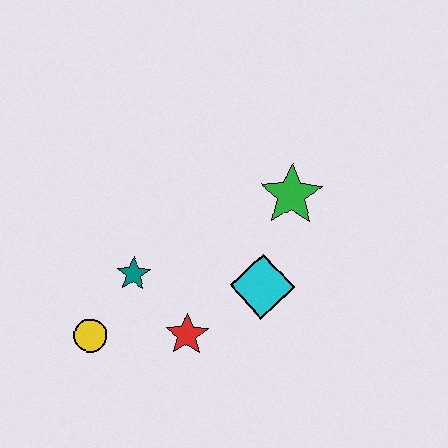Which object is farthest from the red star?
The green star is farthest from the red star.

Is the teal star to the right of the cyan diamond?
No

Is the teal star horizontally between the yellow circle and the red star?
Yes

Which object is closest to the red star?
The teal star is closest to the red star.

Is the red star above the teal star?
No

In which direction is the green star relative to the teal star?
The green star is to the right of the teal star.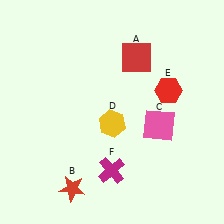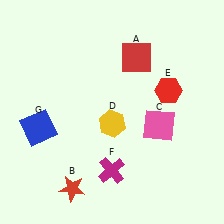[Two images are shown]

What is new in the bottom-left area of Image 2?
A blue square (G) was added in the bottom-left area of Image 2.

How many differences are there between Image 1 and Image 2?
There is 1 difference between the two images.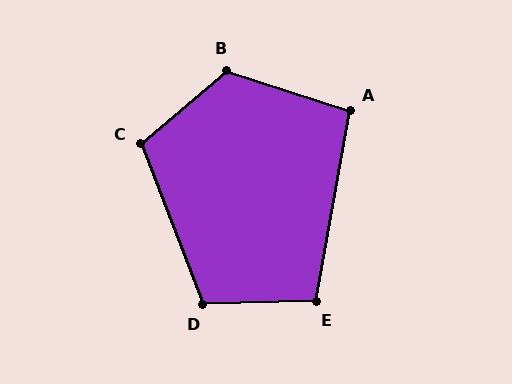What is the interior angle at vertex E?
Approximately 102 degrees (obtuse).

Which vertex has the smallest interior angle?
A, at approximately 98 degrees.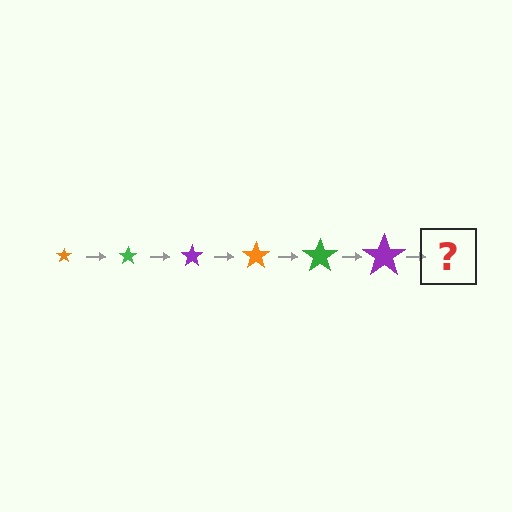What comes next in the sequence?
The next element should be an orange star, larger than the previous one.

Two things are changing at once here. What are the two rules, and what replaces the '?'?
The two rules are that the star grows larger each step and the color cycles through orange, green, and purple. The '?' should be an orange star, larger than the previous one.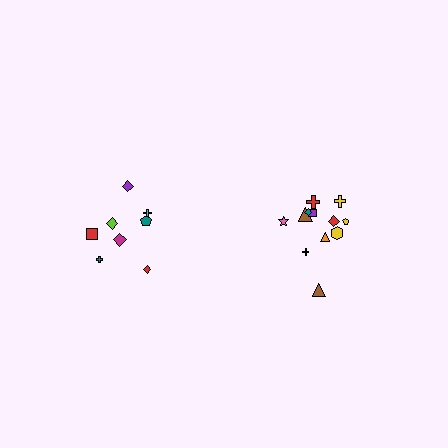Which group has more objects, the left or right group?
The right group.